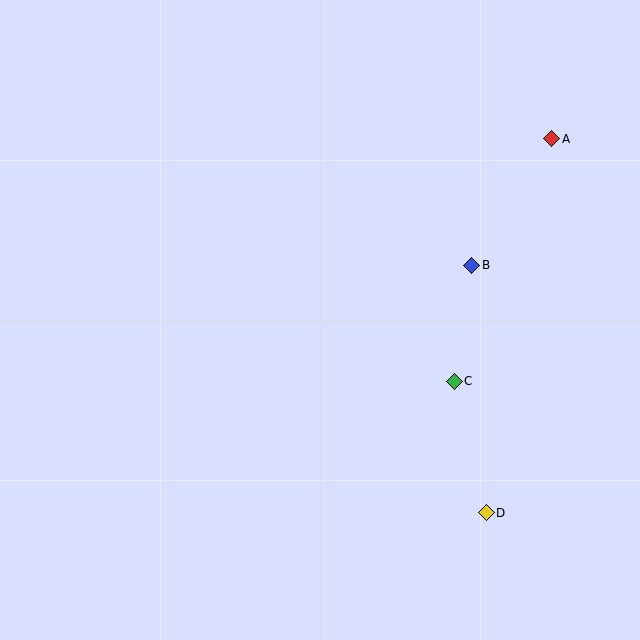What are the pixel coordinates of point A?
Point A is at (552, 139).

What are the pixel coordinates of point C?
Point C is at (454, 381).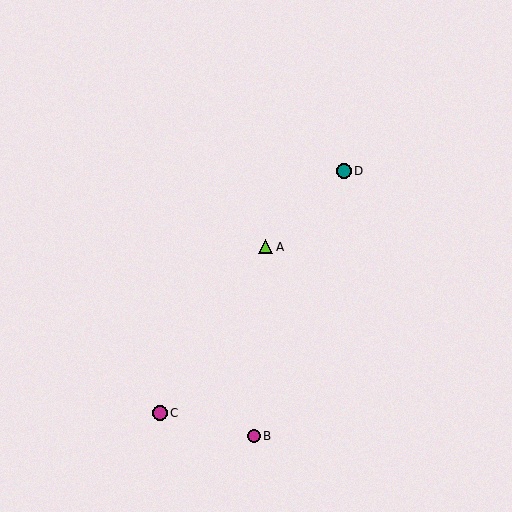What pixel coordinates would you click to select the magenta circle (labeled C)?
Click at (160, 413) to select the magenta circle C.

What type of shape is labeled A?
Shape A is a lime triangle.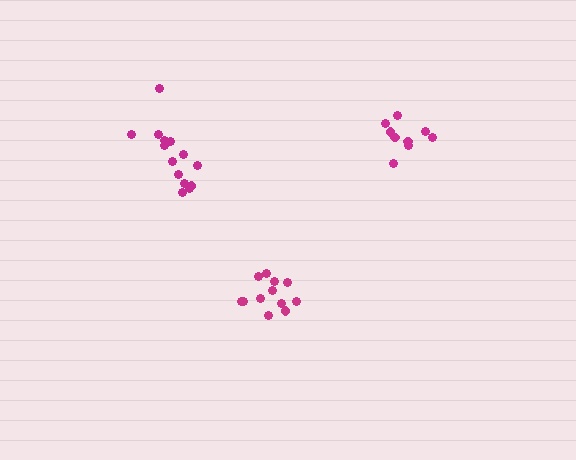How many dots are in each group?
Group 1: 14 dots, Group 2: 12 dots, Group 3: 9 dots (35 total).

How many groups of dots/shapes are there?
There are 3 groups.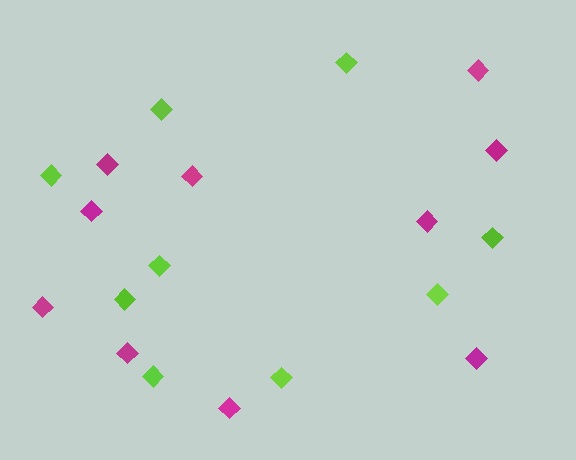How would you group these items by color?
There are 2 groups: one group of magenta diamonds (10) and one group of lime diamonds (9).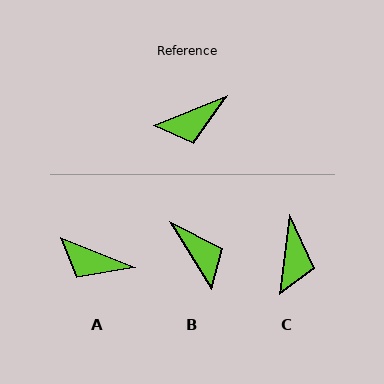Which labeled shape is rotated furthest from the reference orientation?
B, about 99 degrees away.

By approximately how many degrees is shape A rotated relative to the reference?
Approximately 44 degrees clockwise.